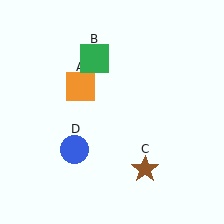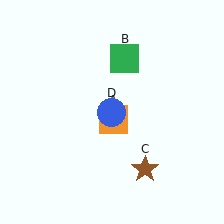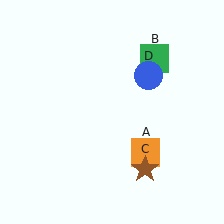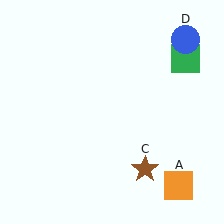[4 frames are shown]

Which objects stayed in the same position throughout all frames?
Brown star (object C) remained stationary.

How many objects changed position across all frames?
3 objects changed position: orange square (object A), green square (object B), blue circle (object D).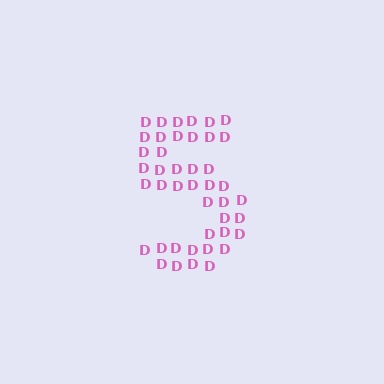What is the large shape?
The large shape is the digit 5.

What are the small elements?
The small elements are letter D's.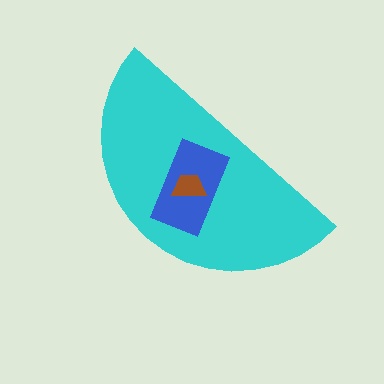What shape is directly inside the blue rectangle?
The brown trapezoid.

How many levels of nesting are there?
3.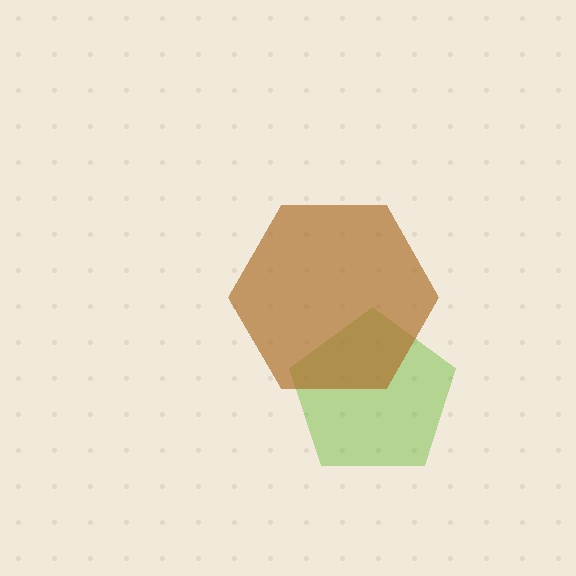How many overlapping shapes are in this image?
There are 2 overlapping shapes in the image.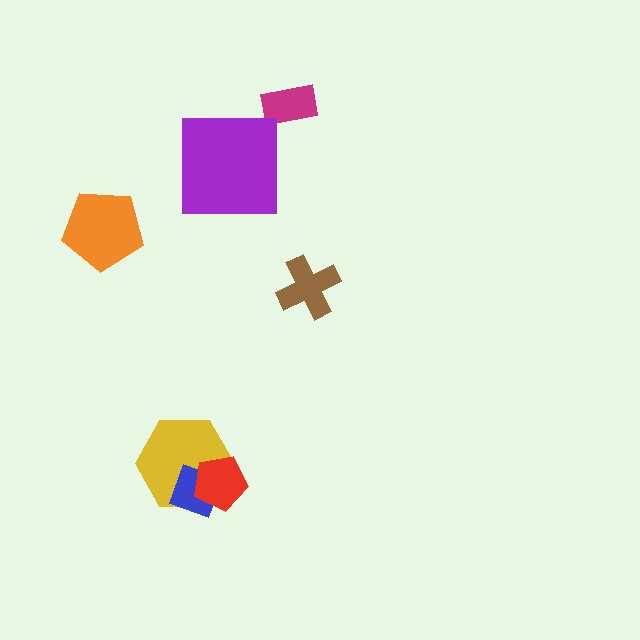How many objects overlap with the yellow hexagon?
2 objects overlap with the yellow hexagon.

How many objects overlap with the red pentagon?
2 objects overlap with the red pentagon.